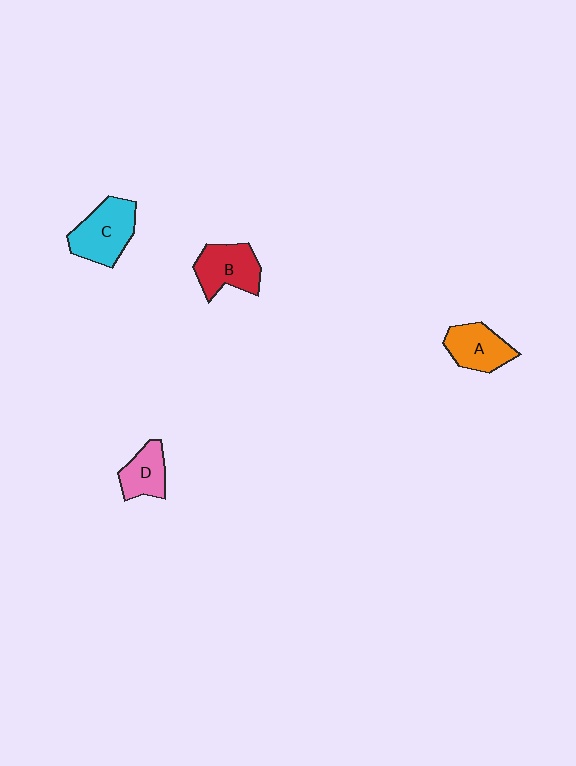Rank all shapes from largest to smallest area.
From largest to smallest: C (cyan), B (red), A (orange), D (pink).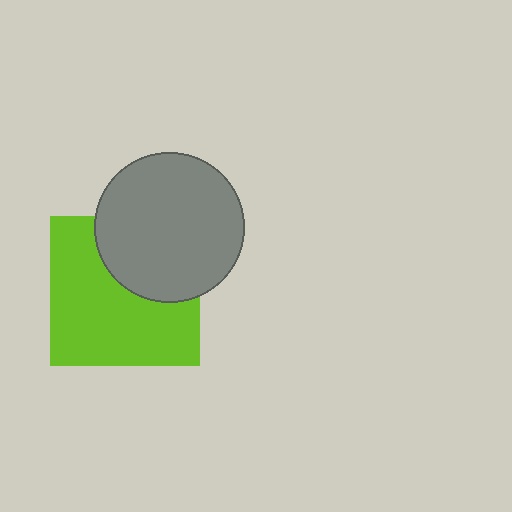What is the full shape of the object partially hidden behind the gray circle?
The partially hidden object is a lime square.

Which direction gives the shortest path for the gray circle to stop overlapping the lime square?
Moving up gives the shortest separation.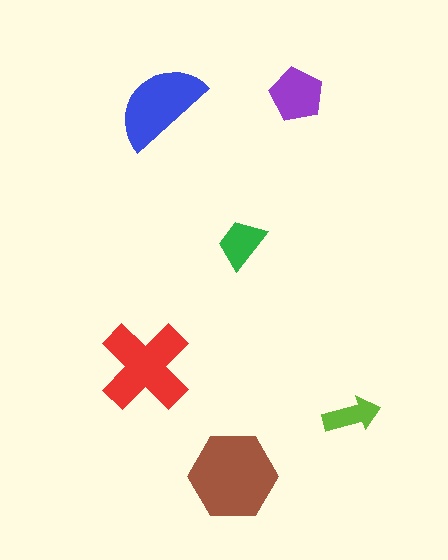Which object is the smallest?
The lime arrow.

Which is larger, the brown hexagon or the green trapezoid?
The brown hexagon.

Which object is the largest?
The brown hexagon.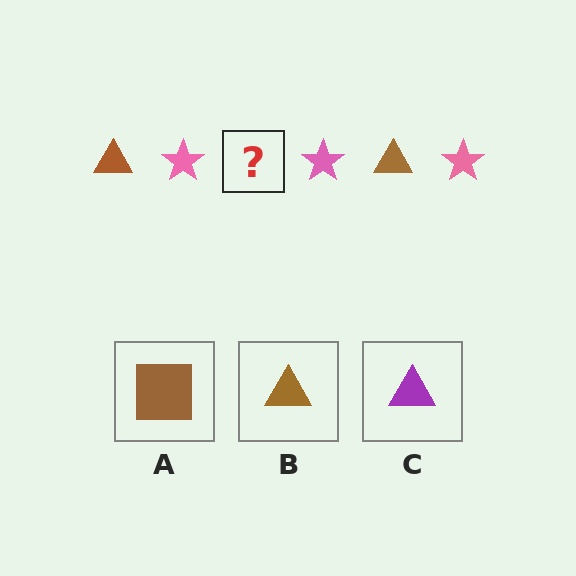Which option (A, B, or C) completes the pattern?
B.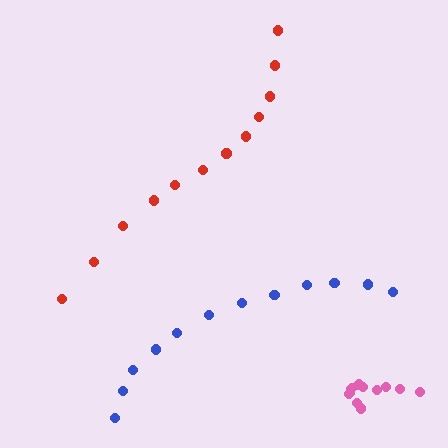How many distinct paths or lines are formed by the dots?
There are 3 distinct paths.